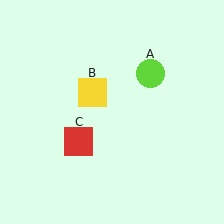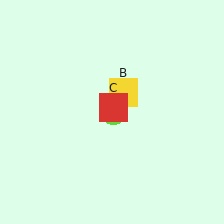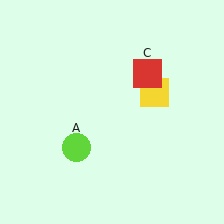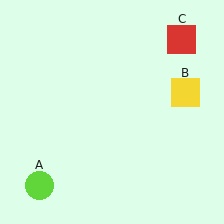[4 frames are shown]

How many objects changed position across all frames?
3 objects changed position: lime circle (object A), yellow square (object B), red square (object C).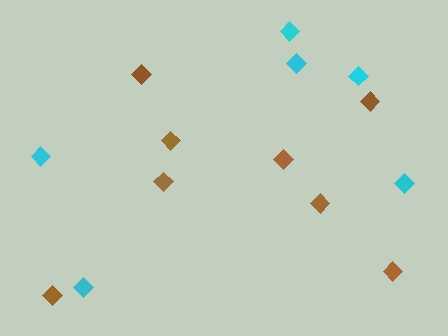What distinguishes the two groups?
There are 2 groups: one group of cyan diamonds (6) and one group of brown diamonds (8).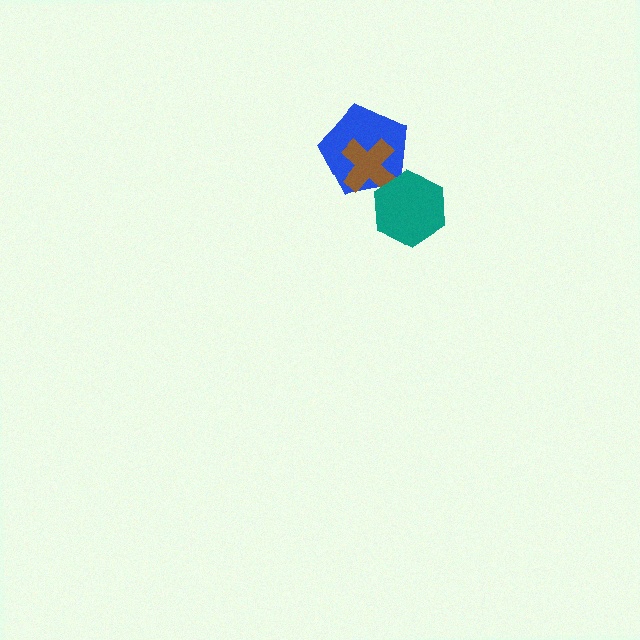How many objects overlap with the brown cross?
2 objects overlap with the brown cross.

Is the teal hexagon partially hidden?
No, no other shape covers it.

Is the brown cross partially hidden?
Yes, it is partially covered by another shape.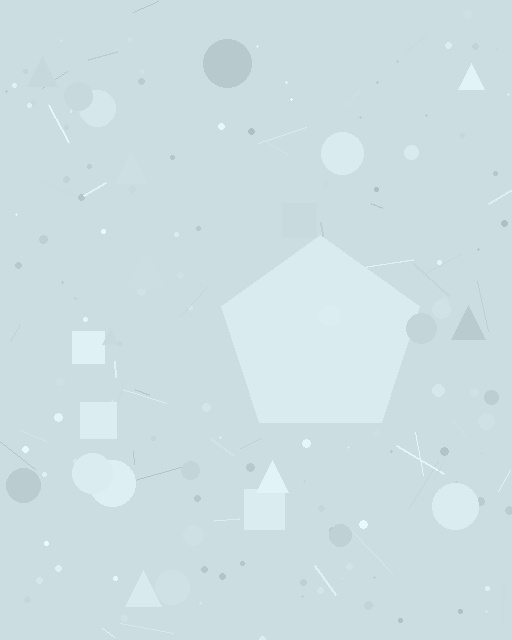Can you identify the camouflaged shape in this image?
The camouflaged shape is a pentagon.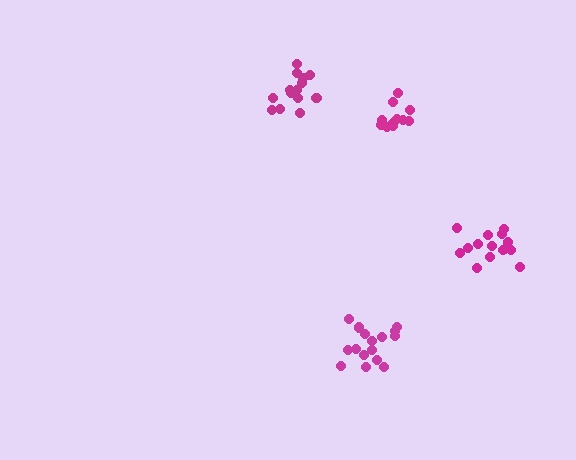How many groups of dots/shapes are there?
There are 4 groups.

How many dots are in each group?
Group 1: 16 dots, Group 2: 14 dots, Group 3: 16 dots, Group 4: 11 dots (57 total).